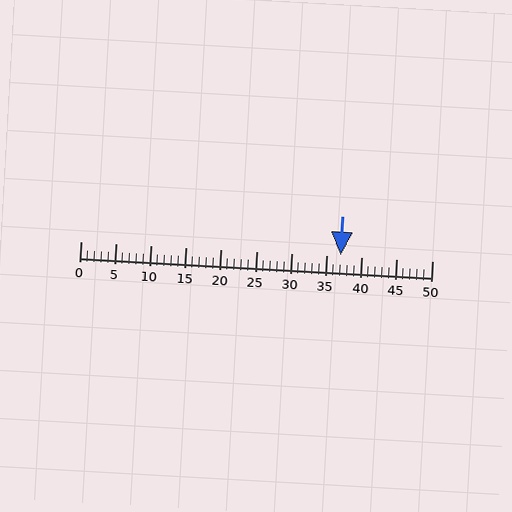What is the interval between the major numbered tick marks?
The major tick marks are spaced 5 units apart.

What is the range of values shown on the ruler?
The ruler shows values from 0 to 50.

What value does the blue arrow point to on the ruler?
The blue arrow points to approximately 37.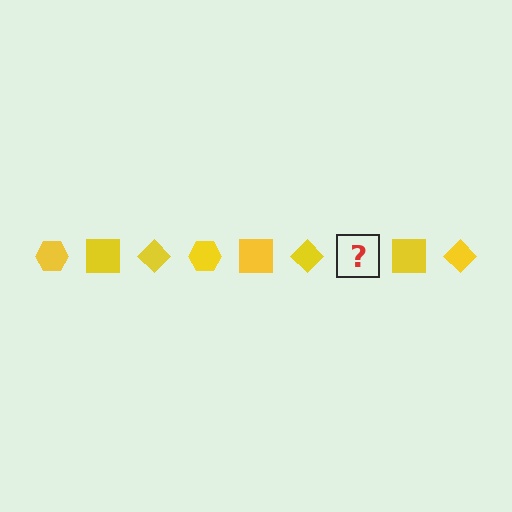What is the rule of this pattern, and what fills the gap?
The rule is that the pattern cycles through hexagon, square, diamond shapes in yellow. The gap should be filled with a yellow hexagon.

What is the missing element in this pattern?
The missing element is a yellow hexagon.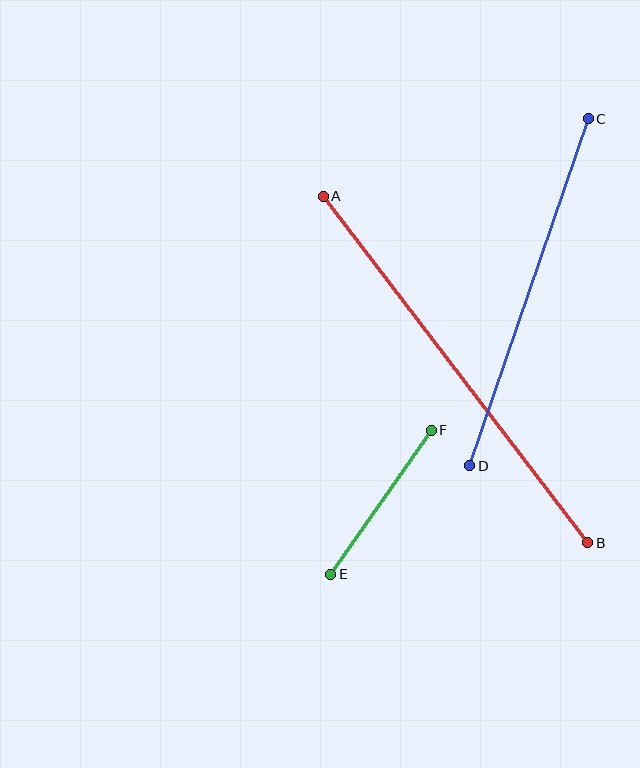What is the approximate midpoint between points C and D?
The midpoint is at approximately (529, 292) pixels.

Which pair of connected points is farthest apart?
Points A and B are farthest apart.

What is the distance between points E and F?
The distance is approximately 175 pixels.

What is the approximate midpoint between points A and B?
The midpoint is at approximately (455, 370) pixels.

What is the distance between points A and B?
The distance is approximately 436 pixels.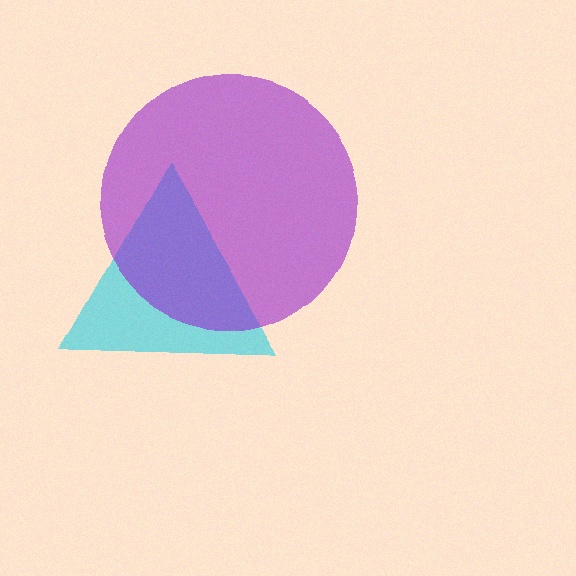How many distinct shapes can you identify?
There are 2 distinct shapes: a cyan triangle, a purple circle.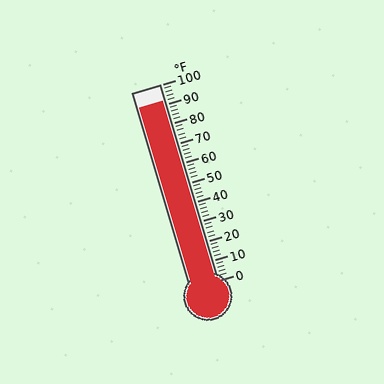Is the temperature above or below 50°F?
The temperature is above 50°F.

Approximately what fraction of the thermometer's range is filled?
The thermometer is filled to approximately 90% of its range.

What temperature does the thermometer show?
The thermometer shows approximately 92°F.